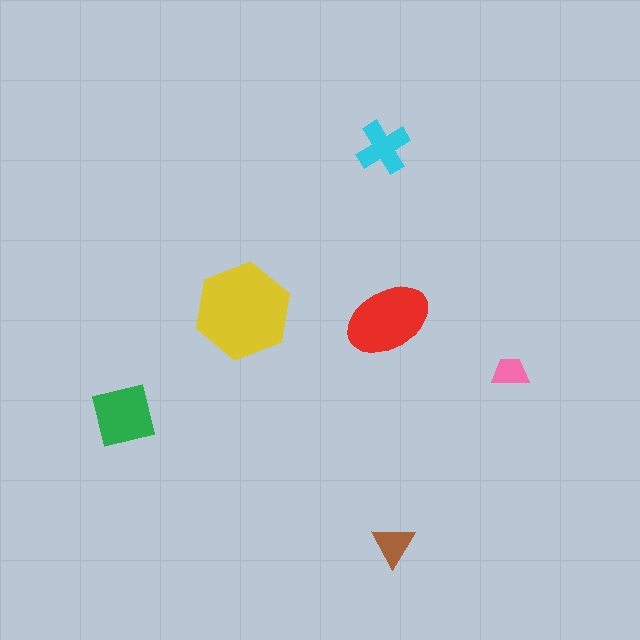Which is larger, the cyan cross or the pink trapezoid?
The cyan cross.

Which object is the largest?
The yellow hexagon.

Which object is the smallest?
The pink trapezoid.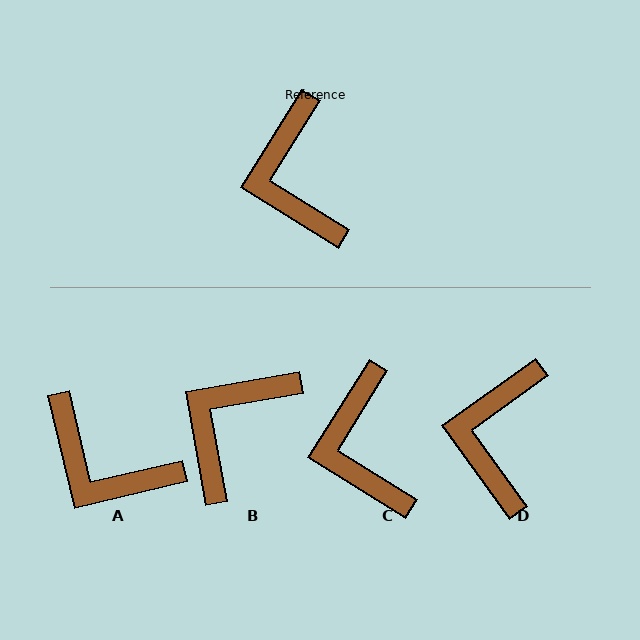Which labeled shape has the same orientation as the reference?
C.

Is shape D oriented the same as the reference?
No, it is off by about 22 degrees.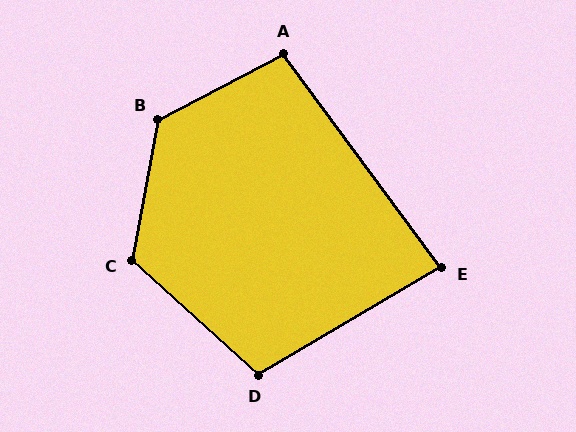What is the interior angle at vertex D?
Approximately 107 degrees (obtuse).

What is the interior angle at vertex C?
Approximately 122 degrees (obtuse).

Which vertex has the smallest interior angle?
E, at approximately 84 degrees.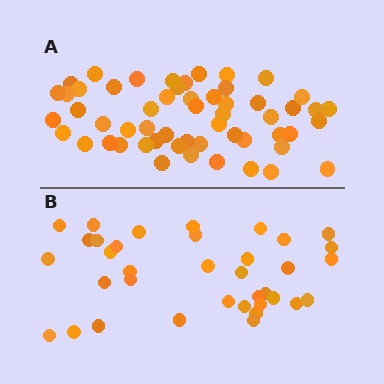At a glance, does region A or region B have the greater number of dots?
Region A (the top region) has more dots.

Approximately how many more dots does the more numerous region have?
Region A has approximately 20 more dots than region B.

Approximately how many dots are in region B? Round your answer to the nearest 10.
About 40 dots. (The exact count is 36, which rounds to 40.)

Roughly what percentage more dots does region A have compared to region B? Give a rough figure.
About 55% more.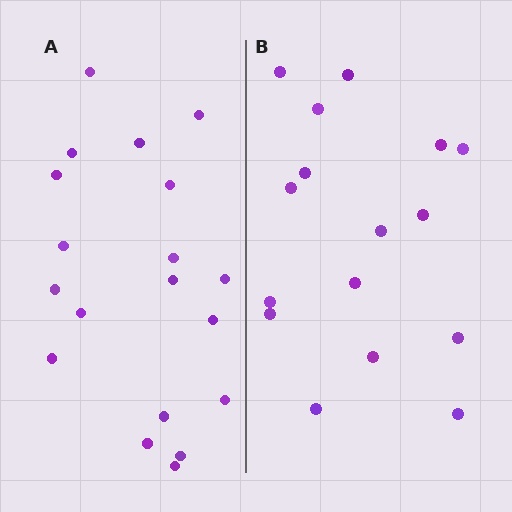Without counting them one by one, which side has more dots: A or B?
Region A (the left region) has more dots.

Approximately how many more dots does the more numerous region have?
Region A has just a few more — roughly 2 or 3 more dots than region B.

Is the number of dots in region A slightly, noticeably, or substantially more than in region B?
Region A has only slightly more — the two regions are fairly close. The ratio is roughly 1.2 to 1.